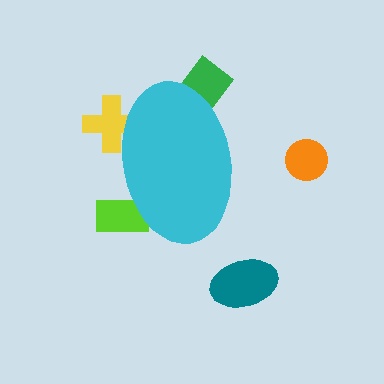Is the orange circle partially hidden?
No, the orange circle is fully visible.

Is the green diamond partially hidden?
Yes, the green diamond is partially hidden behind the cyan ellipse.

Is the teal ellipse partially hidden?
No, the teal ellipse is fully visible.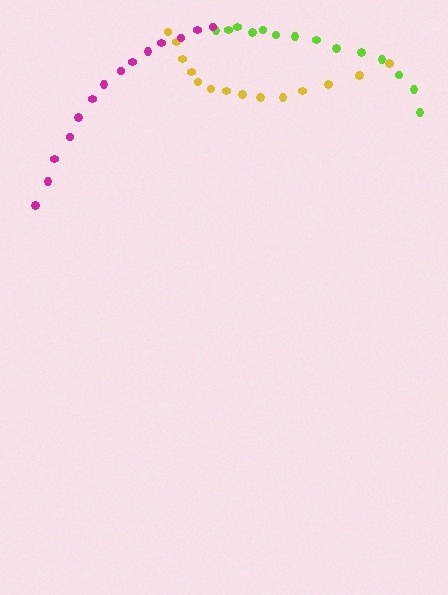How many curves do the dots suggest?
There are 3 distinct paths.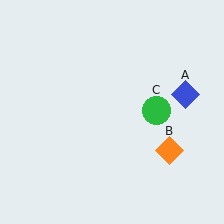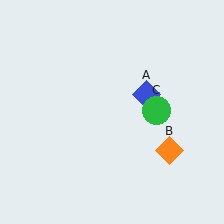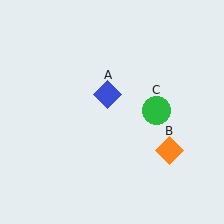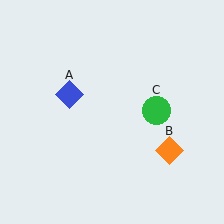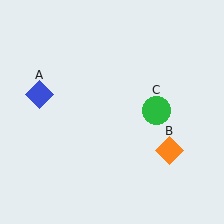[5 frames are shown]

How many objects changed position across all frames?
1 object changed position: blue diamond (object A).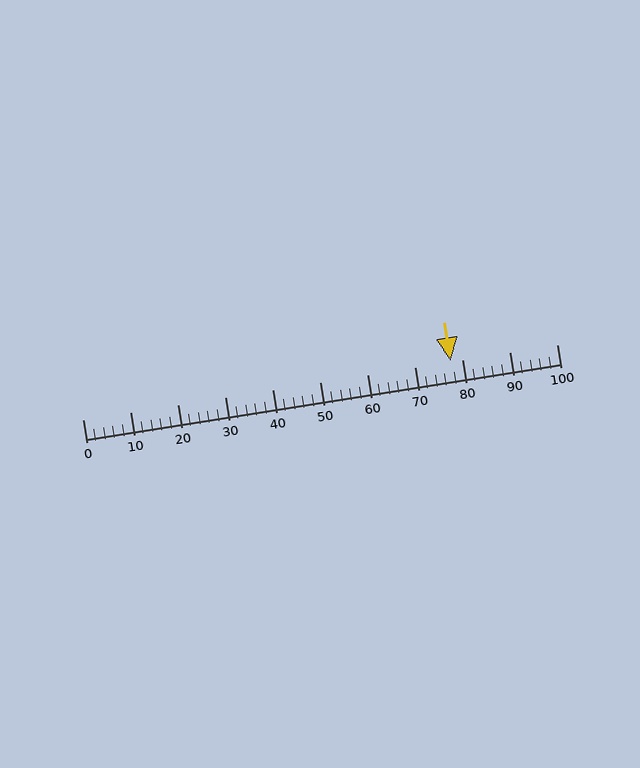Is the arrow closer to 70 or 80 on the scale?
The arrow is closer to 80.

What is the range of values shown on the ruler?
The ruler shows values from 0 to 100.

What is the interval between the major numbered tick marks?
The major tick marks are spaced 10 units apart.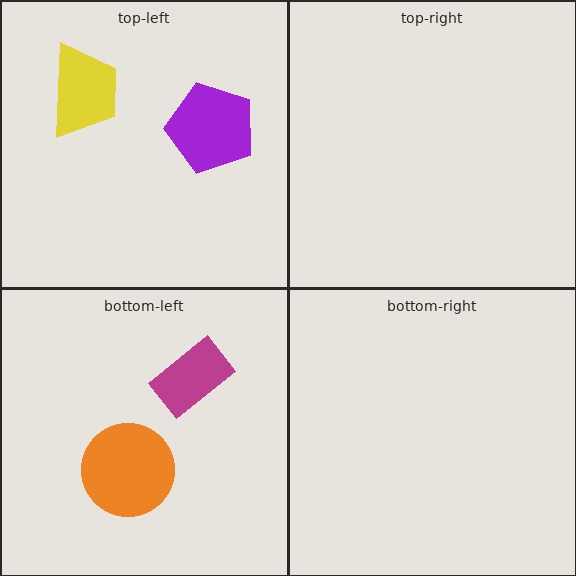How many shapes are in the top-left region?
2.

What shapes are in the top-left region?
The purple pentagon, the yellow trapezoid.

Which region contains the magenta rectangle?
The bottom-left region.